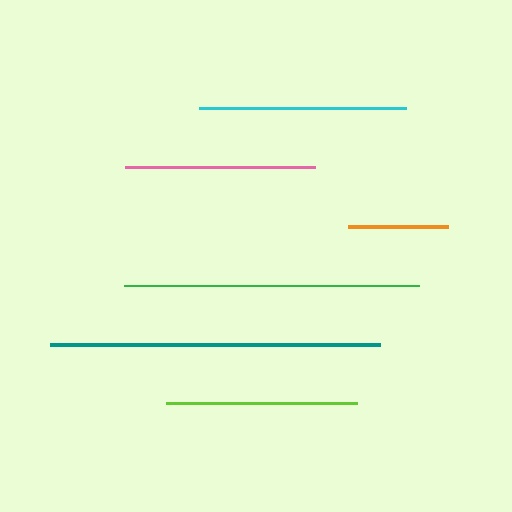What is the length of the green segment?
The green segment is approximately 295 pixels long.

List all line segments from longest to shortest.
From longest to shortest: teal, green, cyan, lime, pink, orange.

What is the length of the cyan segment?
The cyan segment is approximately 207 pixels long.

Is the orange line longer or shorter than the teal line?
The teal line is longer than the orange line.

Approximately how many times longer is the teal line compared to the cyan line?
The teal line is approximately 1.6 times the length of the cyan line.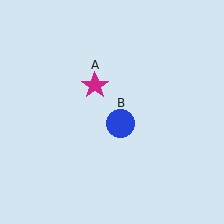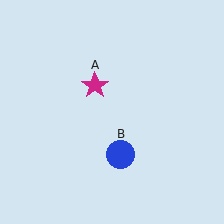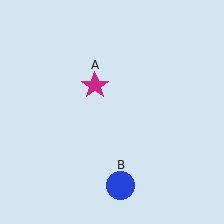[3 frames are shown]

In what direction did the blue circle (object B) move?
The blue circle (object B) moved down.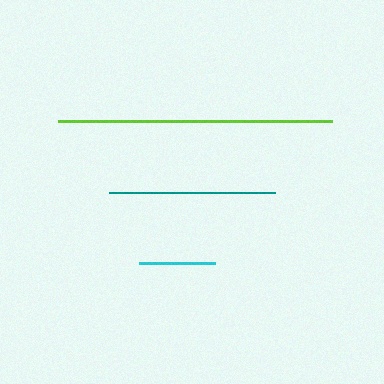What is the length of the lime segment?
The lime segment is approximately 274 pixels long.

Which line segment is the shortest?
The cyan line is the shortest at approximately 76 pixels.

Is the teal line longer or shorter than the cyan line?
The teal line is longer than the cyan line.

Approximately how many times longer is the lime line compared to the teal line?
The lime line is approximately 1.7 times the length of the teal line.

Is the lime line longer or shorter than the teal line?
The lime line is longer than the teal line.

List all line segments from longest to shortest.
From longest to shortest: lime, teal, cyan.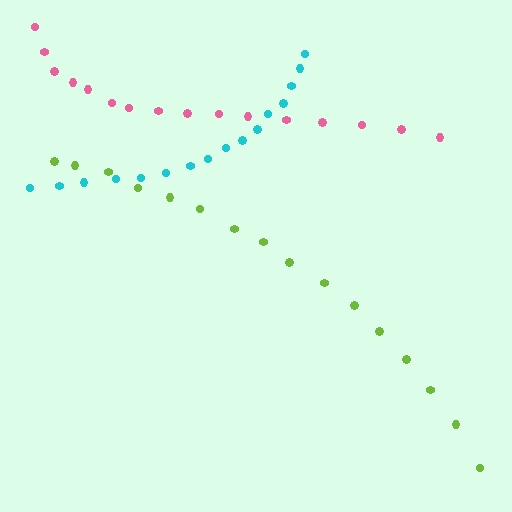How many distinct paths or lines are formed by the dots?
There are 3 distinct paths.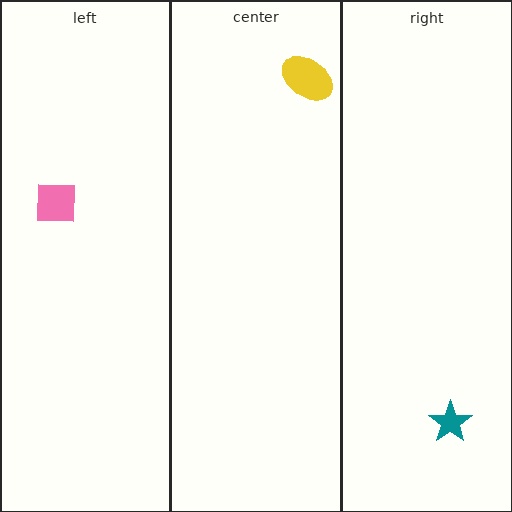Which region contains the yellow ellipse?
The center region.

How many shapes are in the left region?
1.